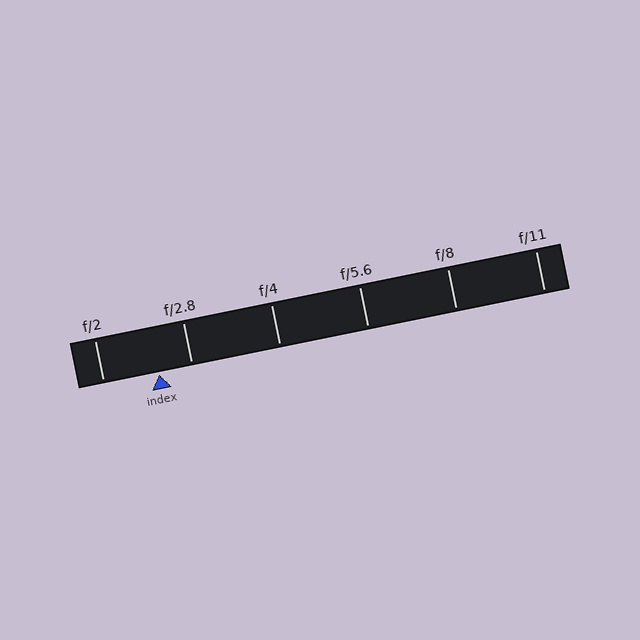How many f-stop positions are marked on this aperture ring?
There are 6 f-stop positions marked.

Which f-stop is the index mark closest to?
The index mark is closest to f/2.8.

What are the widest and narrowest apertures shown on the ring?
The widest aperture shown is f/2 and the narrowest is f/11.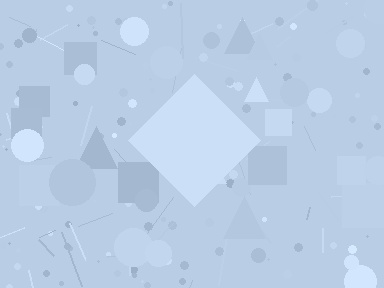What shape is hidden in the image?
A diamond is hidden in the image.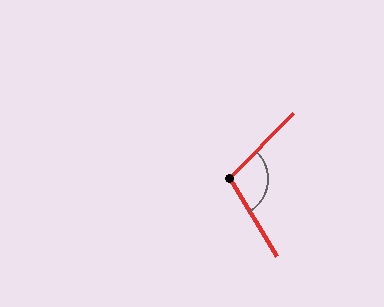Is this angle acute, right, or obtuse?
It is obtuse.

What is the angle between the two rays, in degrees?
Approximately 105 degrees.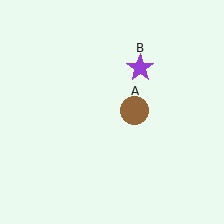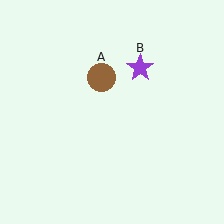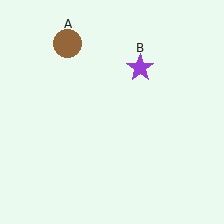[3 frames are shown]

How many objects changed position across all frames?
1 object changed position: brown circle (object A).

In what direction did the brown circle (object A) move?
The brown circle (object A) moved up and to the left.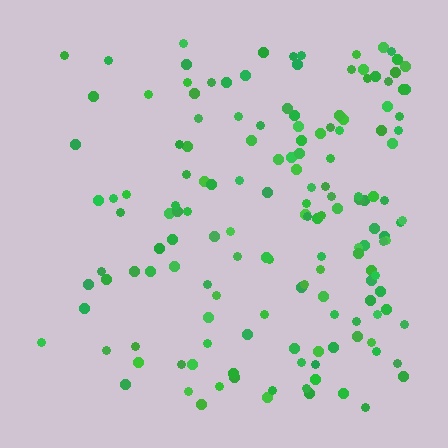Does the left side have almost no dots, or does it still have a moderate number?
Still a moderate number, just noticeably fewer than the right.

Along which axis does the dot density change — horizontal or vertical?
Horizontal.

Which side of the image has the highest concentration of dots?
The right.